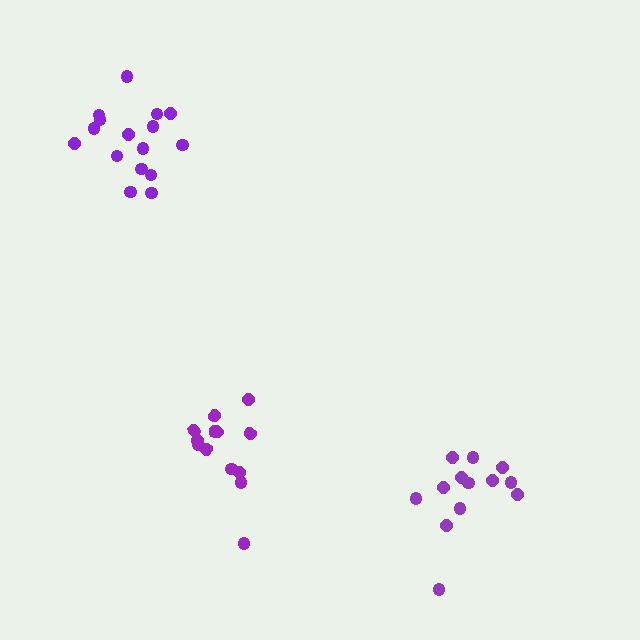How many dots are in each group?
Group 1: 13 dots, Group 2: 16 dots, Group 3: 13 dots (42 total).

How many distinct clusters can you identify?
There are 3 distinct clusters.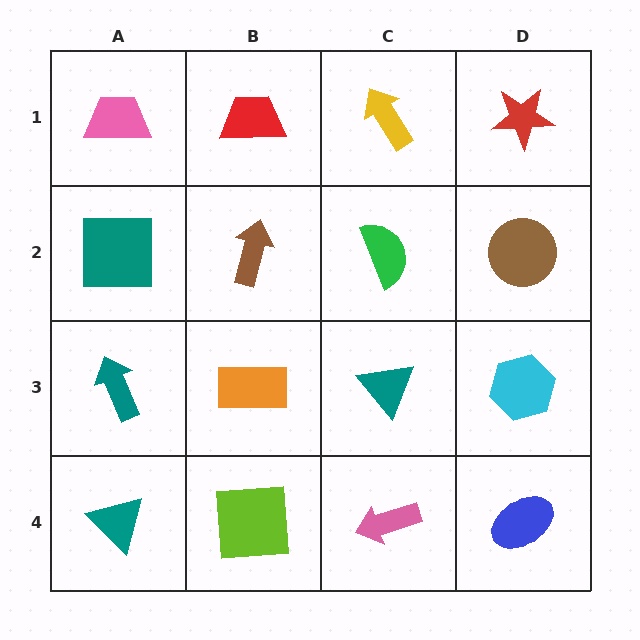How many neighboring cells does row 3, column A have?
3.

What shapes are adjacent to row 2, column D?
A red star (row 1, column D), a cyan hexagon (row 3, column D), a green semicircle (row 2, column C).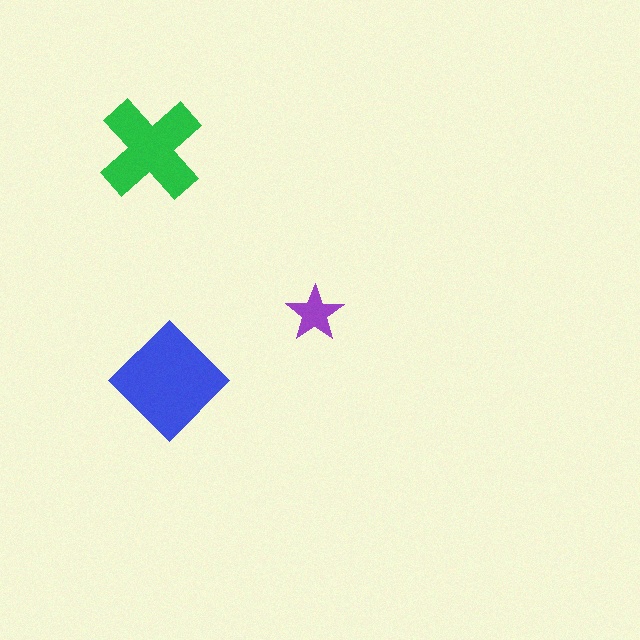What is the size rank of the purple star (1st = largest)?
3rd.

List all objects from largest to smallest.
The blue diamond, the green cross, the purple star.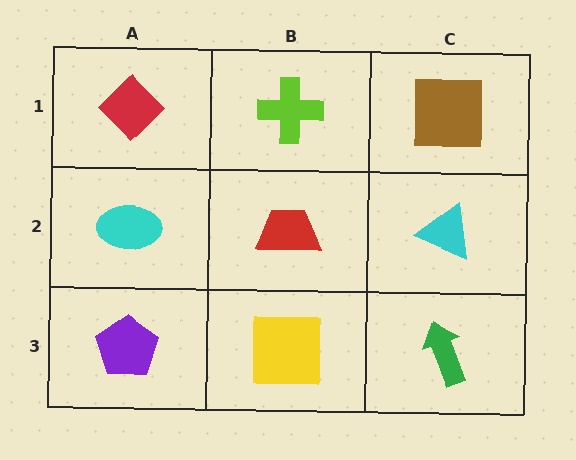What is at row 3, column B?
A yellow square.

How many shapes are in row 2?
3 shapes.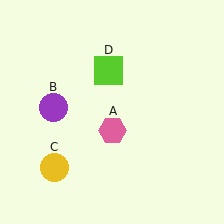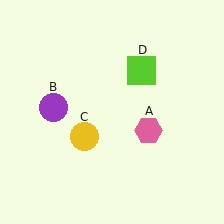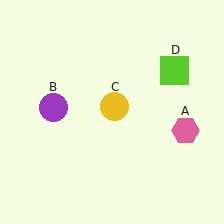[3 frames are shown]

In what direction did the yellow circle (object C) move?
The yellow circle (object C) moved up and to the right.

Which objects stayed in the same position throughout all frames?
Purple circle (object B) remained stationary.